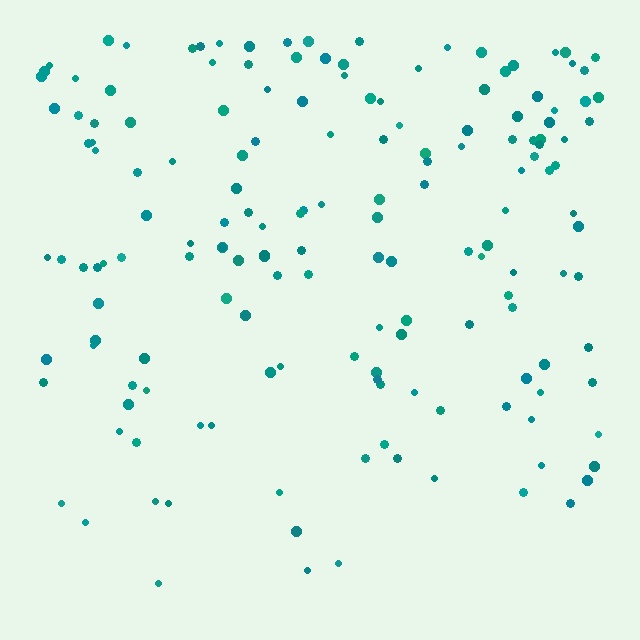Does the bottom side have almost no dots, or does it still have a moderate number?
Still a moderate number, just noticeably fewer than the top.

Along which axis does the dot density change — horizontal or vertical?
Vertical.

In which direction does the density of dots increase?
From bottom to top, with the top side densest.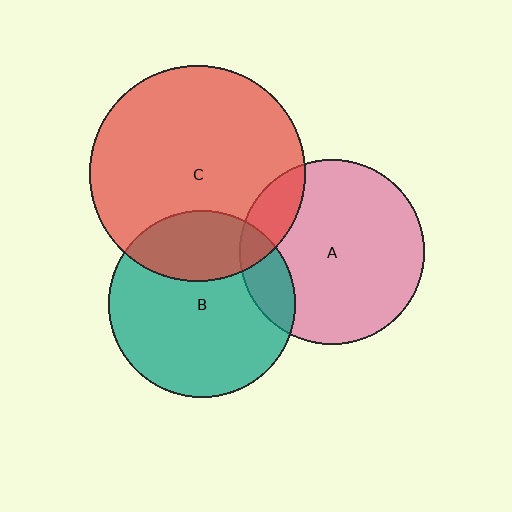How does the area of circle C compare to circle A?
Approximately 1.4 times.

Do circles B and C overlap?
Yes.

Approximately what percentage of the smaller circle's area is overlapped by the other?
Approximately 25%.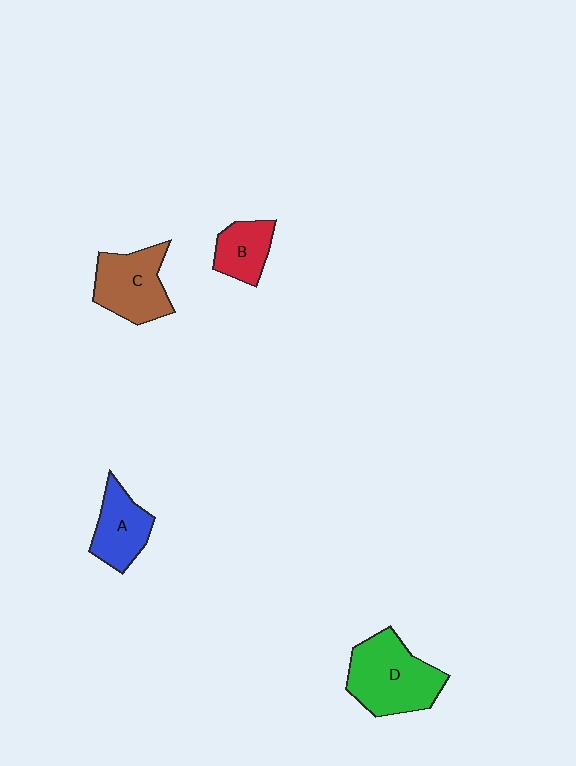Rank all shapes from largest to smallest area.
From largest to smallest: D (green), C (brown), A (blue), B (red).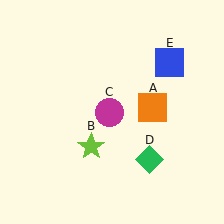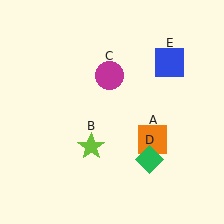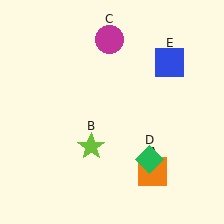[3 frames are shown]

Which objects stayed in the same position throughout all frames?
Lime star (object B) and green diamond (object D) and blue square (object E) remained stationary.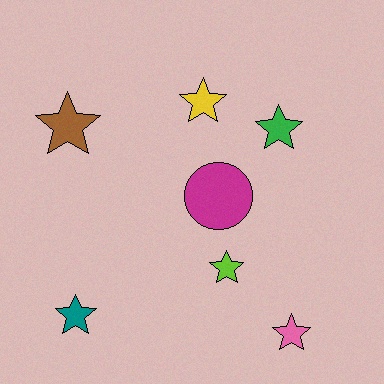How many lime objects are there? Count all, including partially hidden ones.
There is 1 lime object.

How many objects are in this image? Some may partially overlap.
There are 7 objects.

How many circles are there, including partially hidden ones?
There is 1 circle.